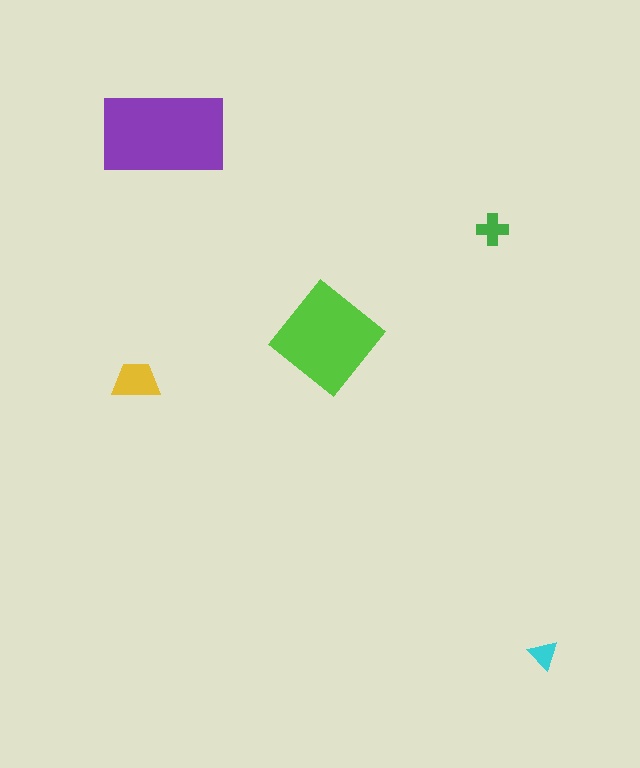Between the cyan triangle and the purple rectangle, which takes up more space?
The purple rectangle.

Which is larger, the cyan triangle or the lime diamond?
The lime diamond.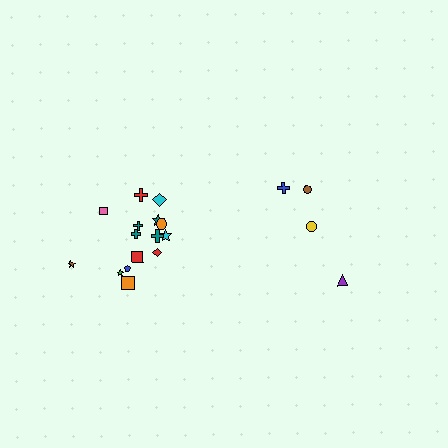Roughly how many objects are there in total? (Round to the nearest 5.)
Roughly 20 objects in total.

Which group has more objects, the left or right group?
The left group.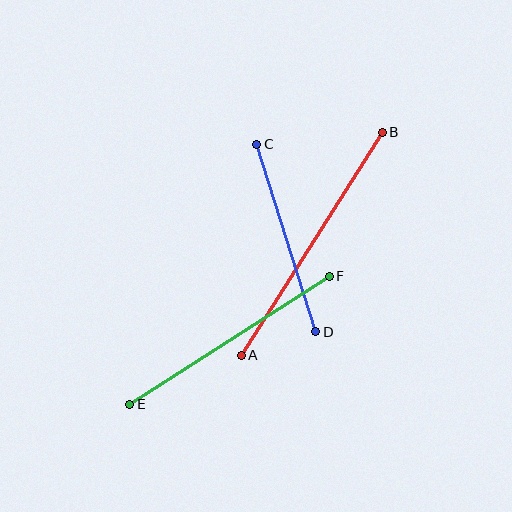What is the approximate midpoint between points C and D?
The midpoint is at approximately (286, 238) pixels.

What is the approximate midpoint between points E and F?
The midpoint is at approximately (229, 340) pixels.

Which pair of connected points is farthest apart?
Points A and B are farthest apart.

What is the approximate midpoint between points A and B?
The midpoint is at approximately (312, 244) pixels.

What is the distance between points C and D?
The distance is approximately 197 pixels.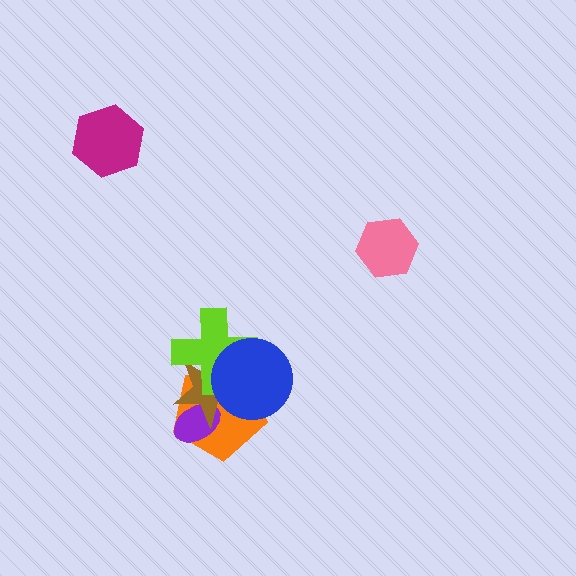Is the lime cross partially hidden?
Yes, it is partially covered by another shape.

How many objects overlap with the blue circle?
3 objects overlap with the blue circle.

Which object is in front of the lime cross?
The blue circle is in front of the lime cross.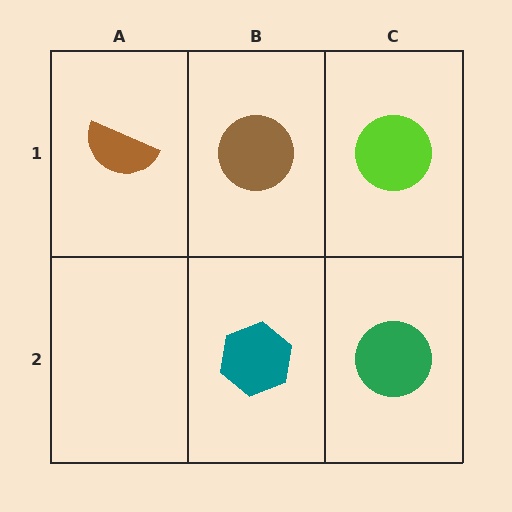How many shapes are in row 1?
3 shapes.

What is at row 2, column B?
A teal hexagon.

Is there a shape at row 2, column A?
No, that cell is empty.